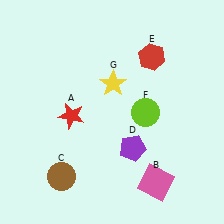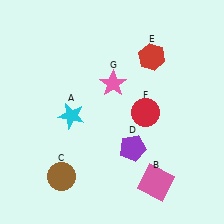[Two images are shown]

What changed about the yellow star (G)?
In Image 1, G is yellow. In Image 2, it changed to pink.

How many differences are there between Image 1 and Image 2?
There are 3 differences between the two images.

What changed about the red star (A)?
In Image 1, A is red. In Image 2, it changed to cyan.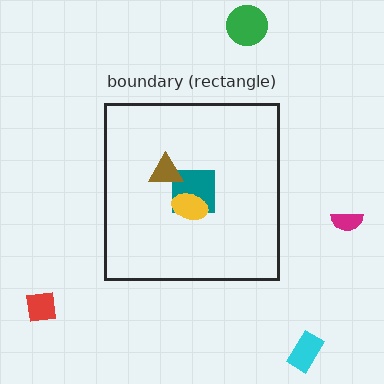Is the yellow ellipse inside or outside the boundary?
Inside.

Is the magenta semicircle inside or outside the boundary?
Outside.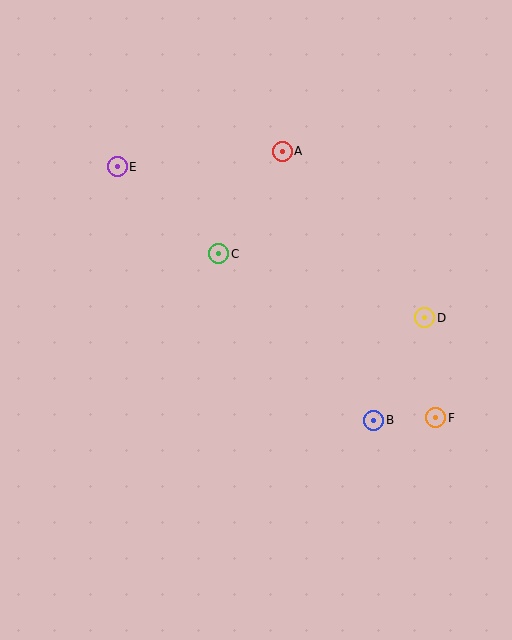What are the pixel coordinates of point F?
Point F is at (436, 418).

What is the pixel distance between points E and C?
The distance between E and C is 134 pixels.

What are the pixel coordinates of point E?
Point E is at (117, 167).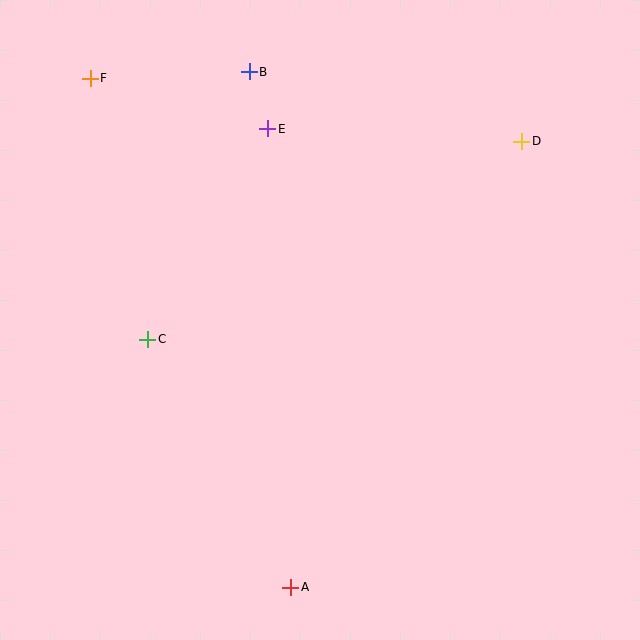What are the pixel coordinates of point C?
Point C is at (148, 339).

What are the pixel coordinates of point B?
Point B is at (249, 72).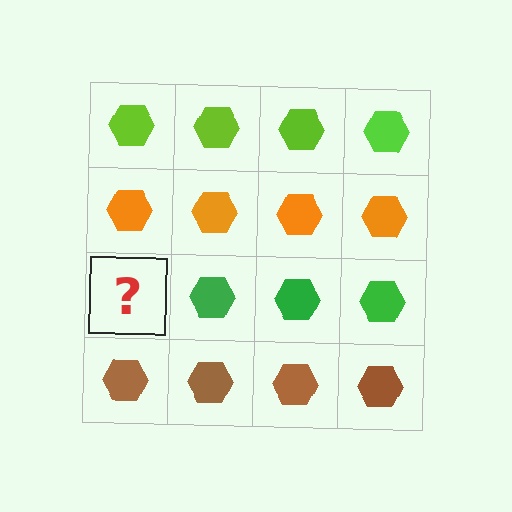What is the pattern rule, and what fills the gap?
The rule is that each row has a consistent color. The gap should be filled with a green hexagon.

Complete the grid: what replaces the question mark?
The question mark should be replaced with a green hexagon.